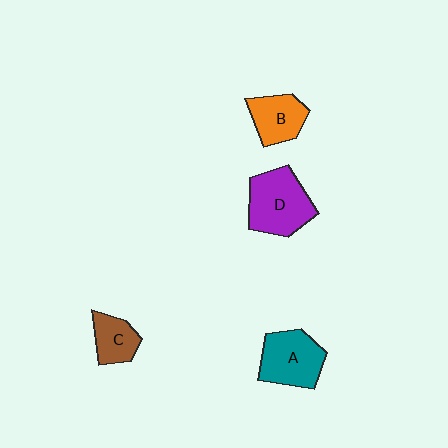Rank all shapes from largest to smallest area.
From largest to smallest: D (purple), A (teal), B (orange), C (brown).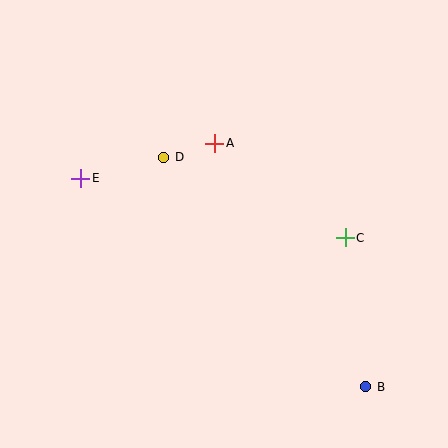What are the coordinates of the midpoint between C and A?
The midpoint between C and A is at (280, 191).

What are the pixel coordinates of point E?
Point E is at (81, 178).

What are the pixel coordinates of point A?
Point A is at (215, 143).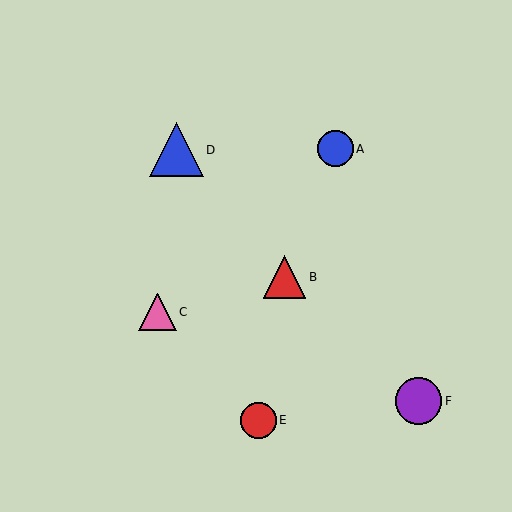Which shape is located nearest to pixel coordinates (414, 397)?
The purple circle (labeled F) at (418, 401) is nearest to that location.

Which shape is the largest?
The blue triangle (labeled D) is the largest.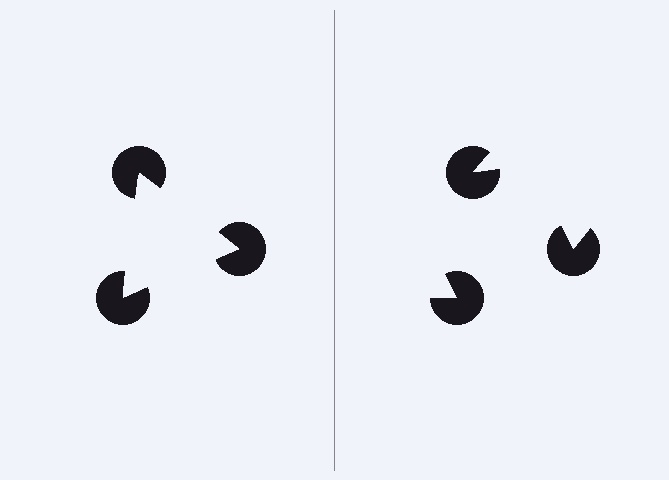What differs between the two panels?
The pac-man discs are positioned identically on both sides; only the wedge orientations differ. On the left they align to a triangle; on the right they are misaligned.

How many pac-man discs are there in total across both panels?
6 — 3 on each side.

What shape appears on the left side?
An illusory triangle.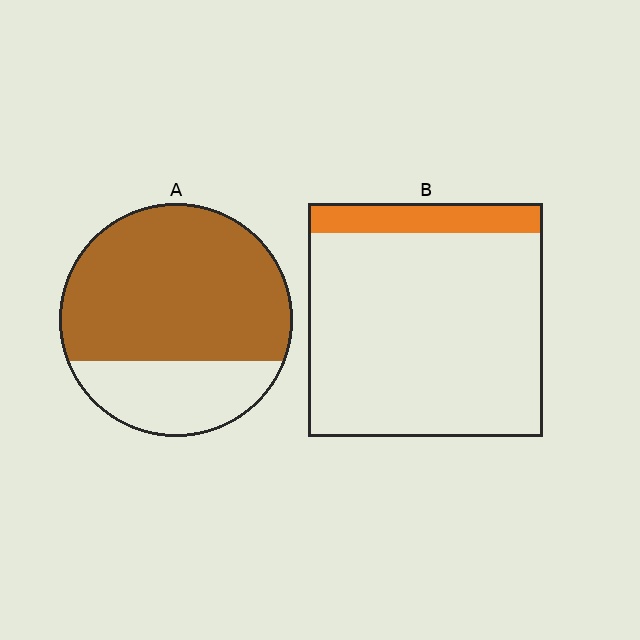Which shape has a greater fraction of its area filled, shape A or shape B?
Shape A.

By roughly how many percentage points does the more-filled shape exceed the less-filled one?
By roughly 60 percentage points (A over B).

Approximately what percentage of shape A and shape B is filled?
A is approximately 70% and B is approximately 15%.